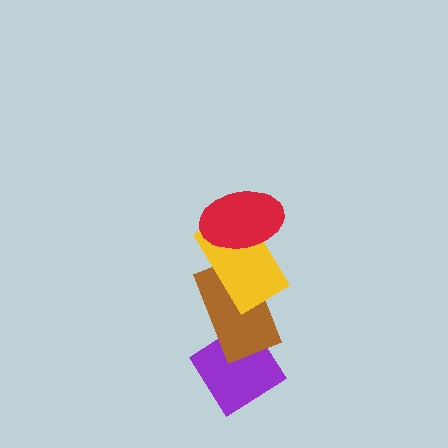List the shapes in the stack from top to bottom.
From top to bottom: the red ellipse, the yellow rectangle, the brown rectangle, the purple diamond.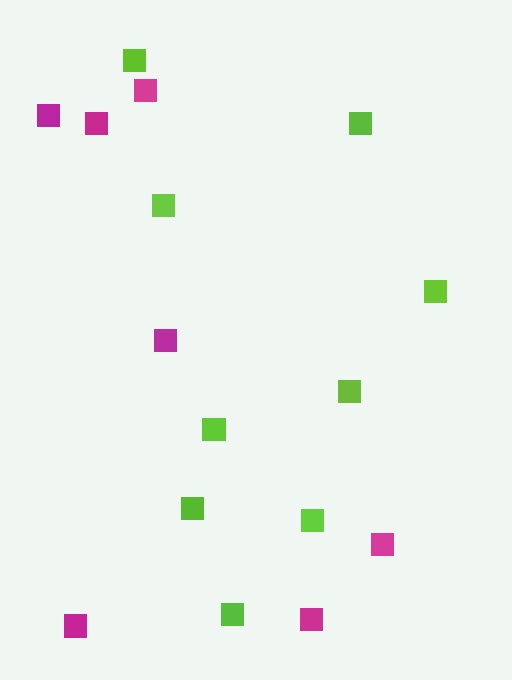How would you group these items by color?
There are 2 groups: one group of magenta squares (7) and one group of lime squares (9).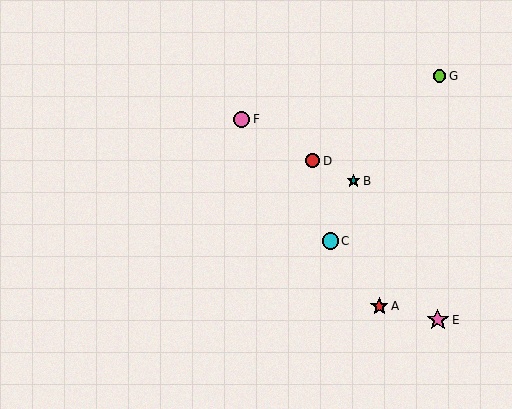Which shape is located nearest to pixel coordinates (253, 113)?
The pink circle (labeled F) at (242, 119) is nearest to that location.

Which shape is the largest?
The pink star (labeled E) is the largest.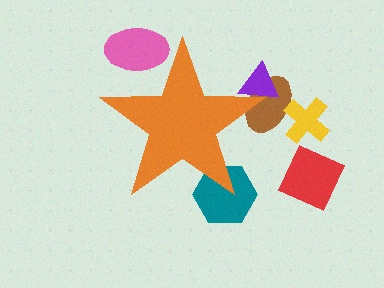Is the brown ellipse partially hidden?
Yes, the brown ellipse is partially hidden behind the orange star.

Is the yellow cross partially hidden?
No, the yellow cross is fully visible.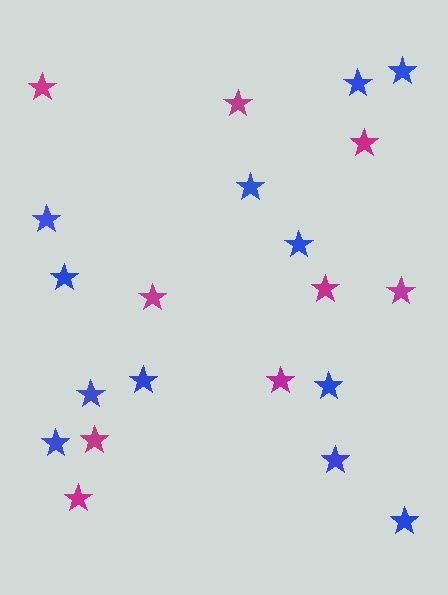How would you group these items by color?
There are 2 groups: one group of blue stars (12) and one group of magenta stars (9).